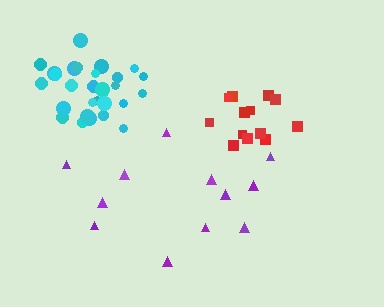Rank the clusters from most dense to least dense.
cyan, red, purple.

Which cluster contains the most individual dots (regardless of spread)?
Cyan (29).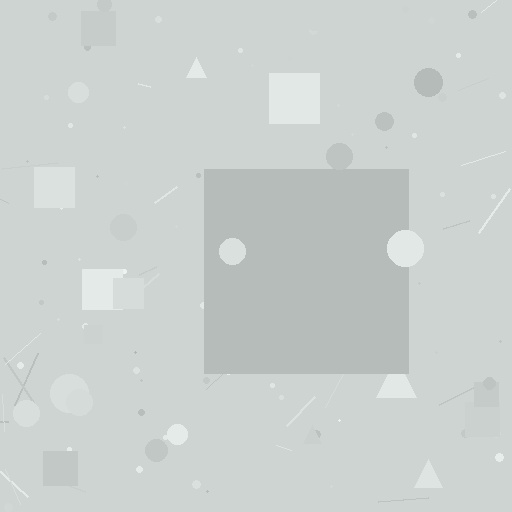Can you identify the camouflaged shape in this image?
The camouflaged shape is a square.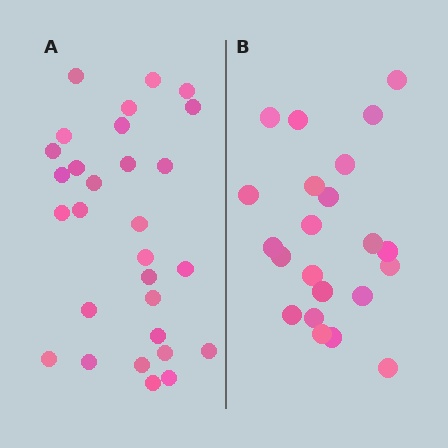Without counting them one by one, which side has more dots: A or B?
Region A (the left region) has more dots.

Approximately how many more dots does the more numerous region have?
Region A has roughly 8 or so more dots than region B.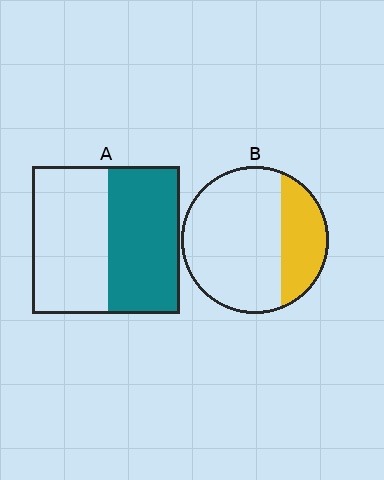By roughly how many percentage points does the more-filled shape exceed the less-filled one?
By roughly 20 percentage points (A over B).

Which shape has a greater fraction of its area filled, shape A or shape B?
Shape A.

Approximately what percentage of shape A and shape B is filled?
A is approximately 50% and B is approximately 30%.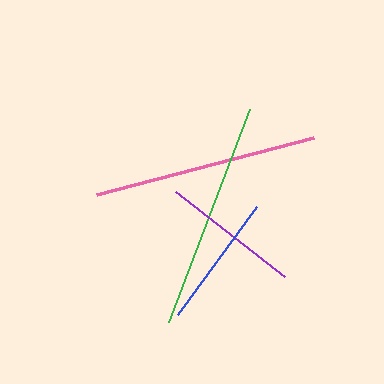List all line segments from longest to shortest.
From longest to shortest: green, pink, purple, blue.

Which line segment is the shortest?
The blue line is the shortest at approximately 134 pixels.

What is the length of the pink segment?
The pink segment is approximately 225 pixels long.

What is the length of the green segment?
The green segment is approximately 228 pixels long.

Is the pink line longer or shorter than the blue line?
The pink line is longer than the blue line.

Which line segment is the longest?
The green line is the longest at approximately 228 pixels.